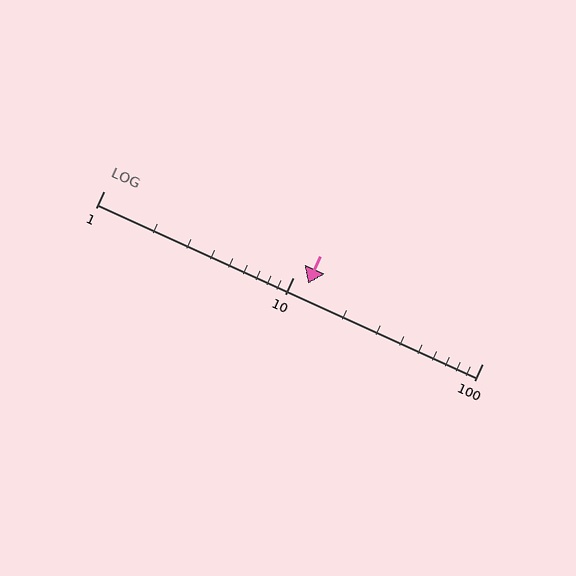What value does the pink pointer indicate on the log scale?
The pointer indicates approximately 12.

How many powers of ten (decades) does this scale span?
The scale spans 2 decades, from 1 to 100.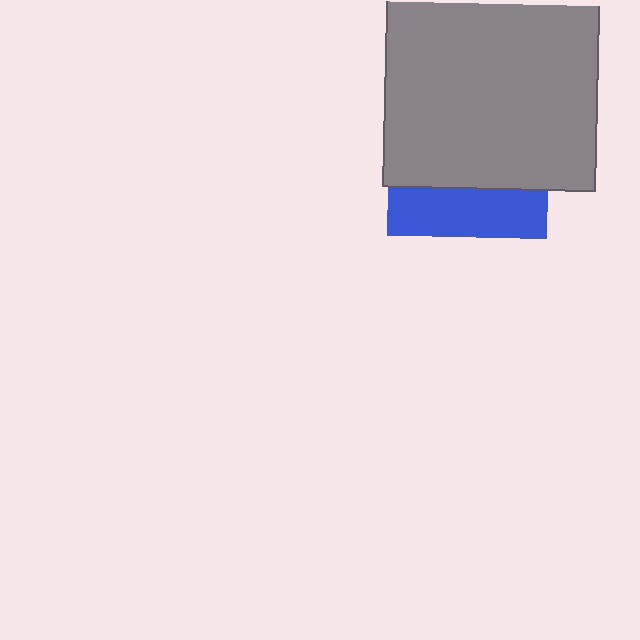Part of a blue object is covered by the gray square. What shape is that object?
It is a square.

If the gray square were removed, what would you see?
You would see the complete blue square.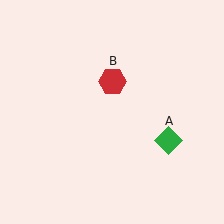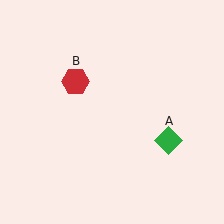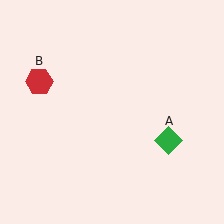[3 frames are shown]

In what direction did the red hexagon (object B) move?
The red hexagon (object B) moved left.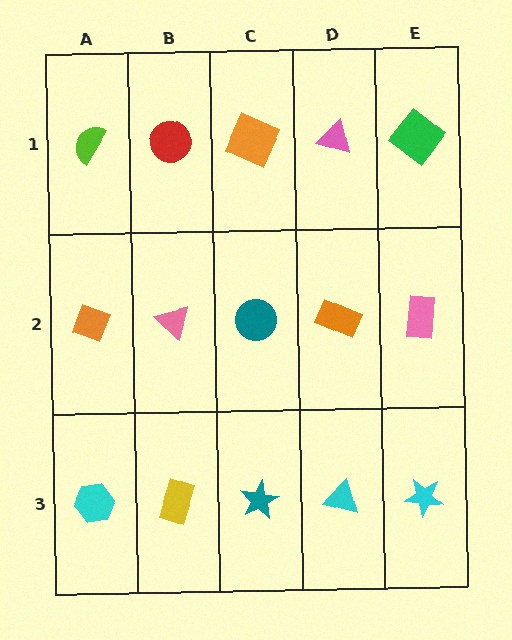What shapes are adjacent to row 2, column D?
A pink triangle (row 1, column D), a cyan triangle (row 3, column D), a teal circle (row 2, column C), a pink rectangle (row 2, column E).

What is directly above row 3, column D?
An orange rectangle.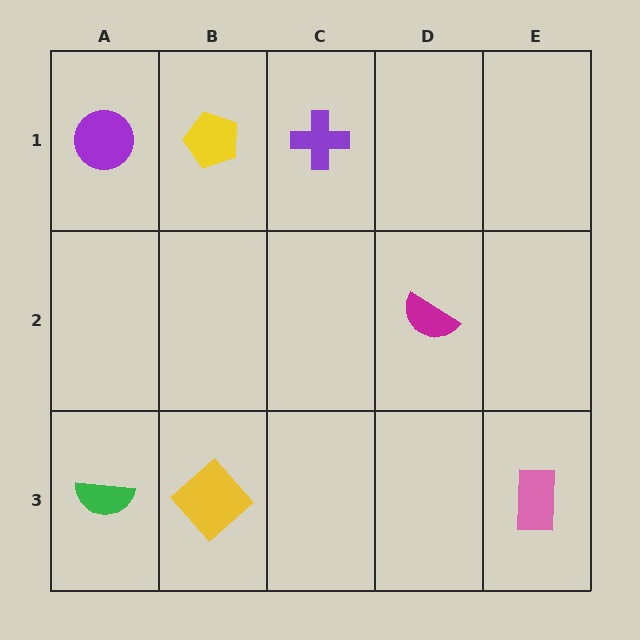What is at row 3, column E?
A pink rectangle.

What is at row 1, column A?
A purple circle.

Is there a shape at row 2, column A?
No, that cell is empty.